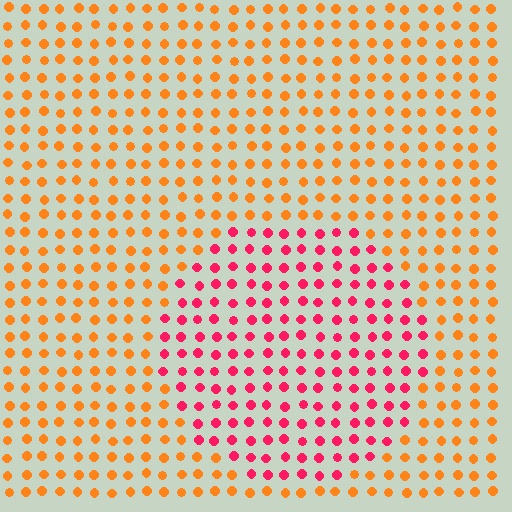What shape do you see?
I see a circle.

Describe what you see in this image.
The image is filled with small orange elements in a uniform arrangement. A circle-shaped region is visible where the elements are tinted to a slightly different hue, forming a subtle color boundary.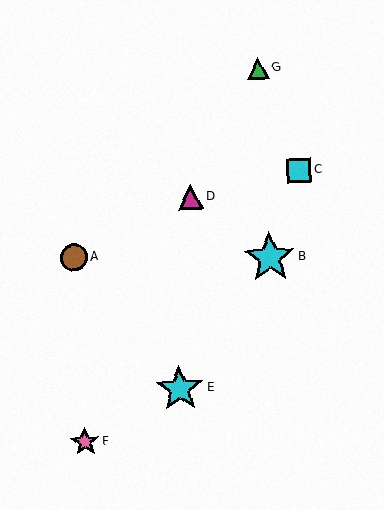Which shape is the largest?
The cyan star (labeled B) is the largest.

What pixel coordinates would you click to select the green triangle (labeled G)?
Click at (258, 68) to select the green triangle G.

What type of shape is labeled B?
Shape B is a cyan star.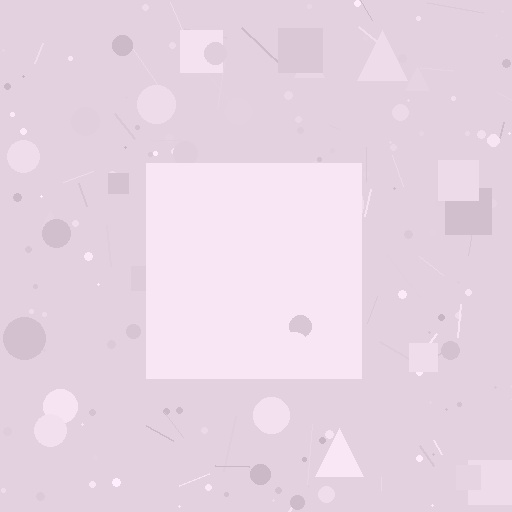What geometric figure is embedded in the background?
A square is embedded in the background.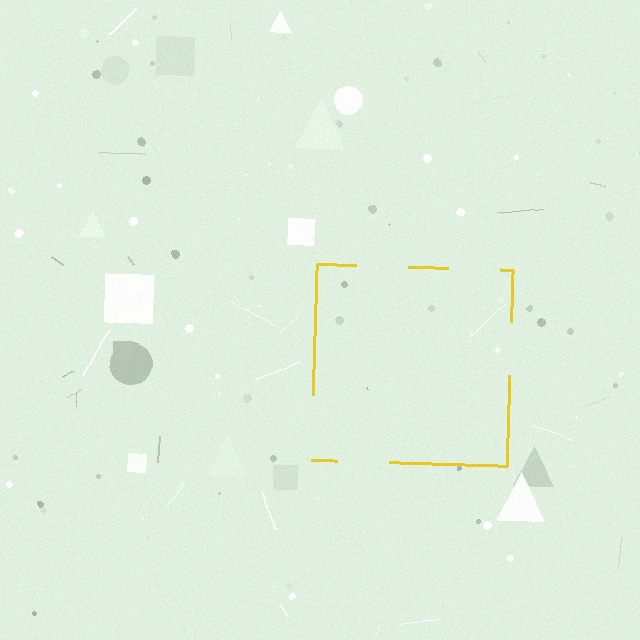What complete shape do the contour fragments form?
The contour fragments form a square.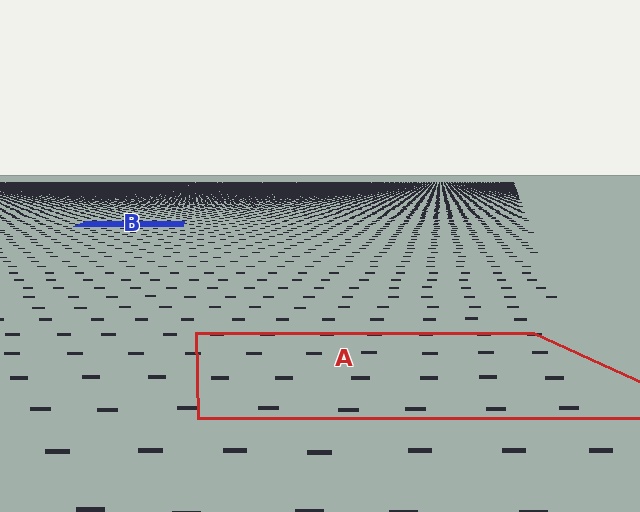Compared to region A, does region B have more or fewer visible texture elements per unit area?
Region B has more texture elements per unit area — they are packed more densely because it is farther away.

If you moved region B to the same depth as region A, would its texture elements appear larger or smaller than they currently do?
They would appear larger. At a closer depth, the same texture elements are projected at a bigger on-screen size.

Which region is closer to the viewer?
Region A is closer. The texture elements there are larger and more spread out.